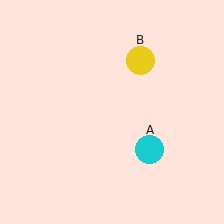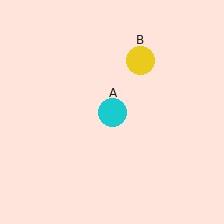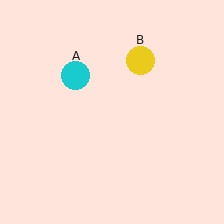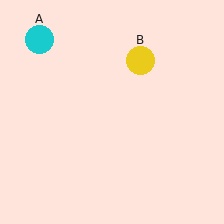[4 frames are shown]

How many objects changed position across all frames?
1 object changed position: cyan circle (object A).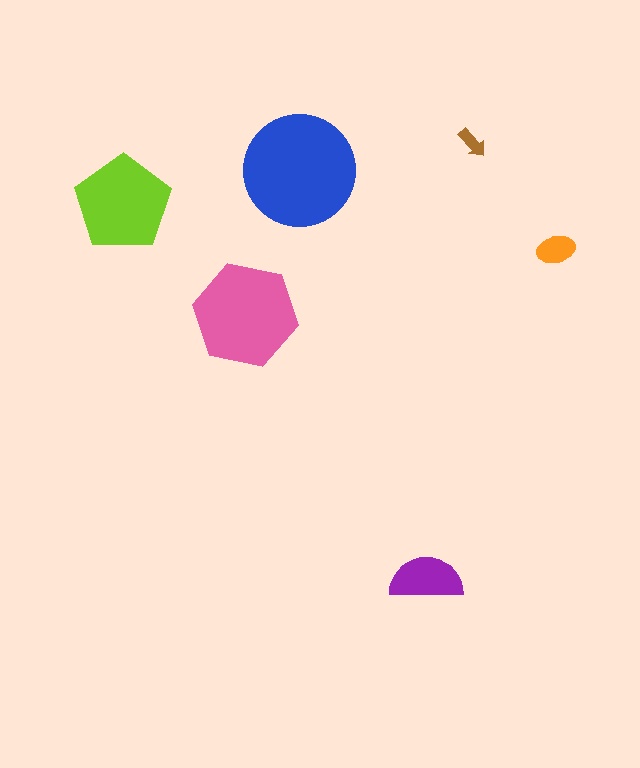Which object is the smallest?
The brown arrow.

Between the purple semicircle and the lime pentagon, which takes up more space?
The lime pentagon.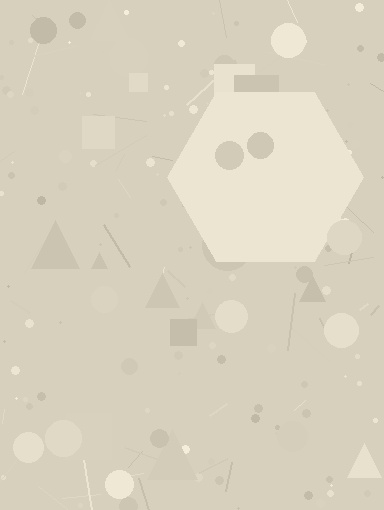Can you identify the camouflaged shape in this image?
The camouflaged shape is a hexagon.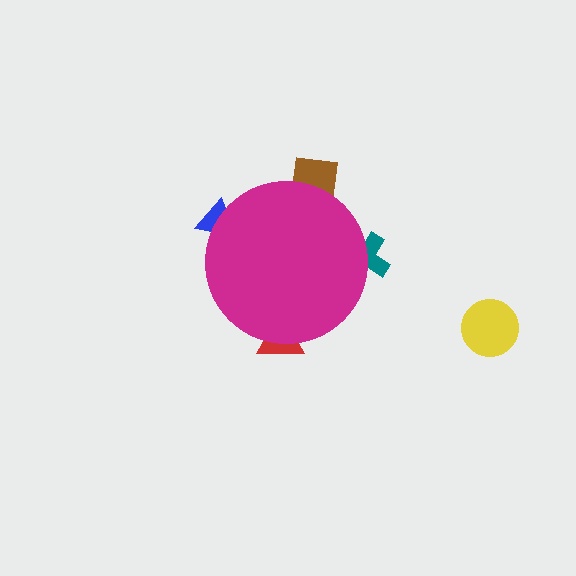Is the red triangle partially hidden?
Yes, the red triangle is partially hidden behind the magenta circle.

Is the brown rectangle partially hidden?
Yes, the brown rectangle is partially hidden behind the magenta circle.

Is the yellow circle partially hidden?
No, the yellow circle is fully visible.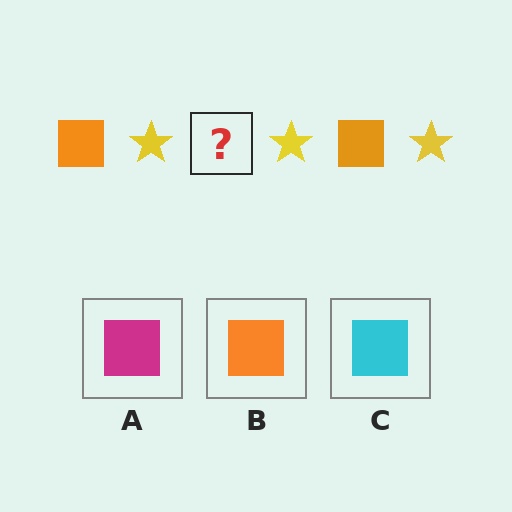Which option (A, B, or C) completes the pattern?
B.